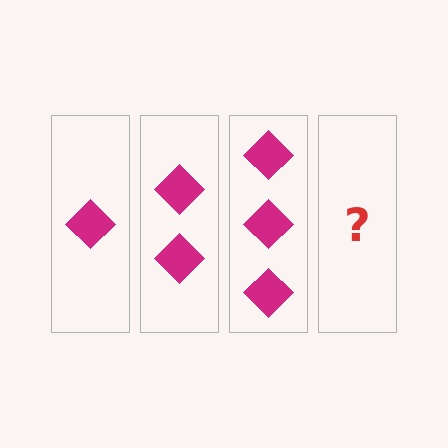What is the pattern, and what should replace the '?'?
The pattern is that each step adds one more diamond. The '?' should be 4 diamonds.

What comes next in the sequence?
The next element should be 4 diamonds.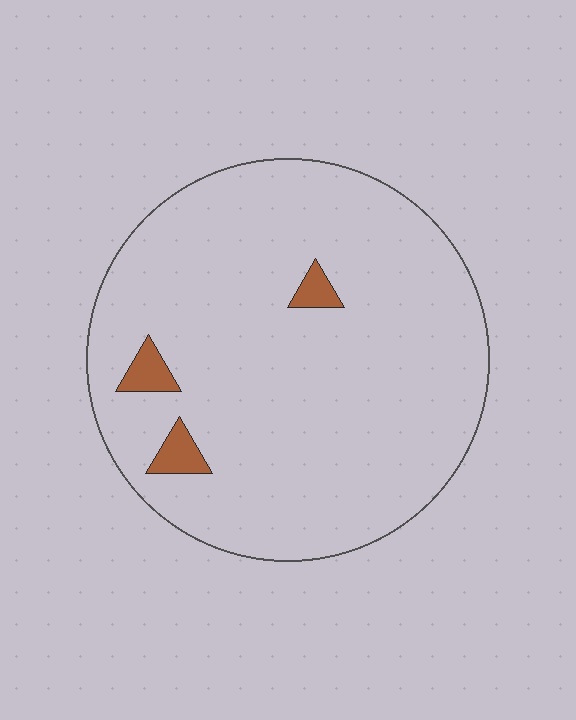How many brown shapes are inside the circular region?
3.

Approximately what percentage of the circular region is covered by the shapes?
Approximately 5%.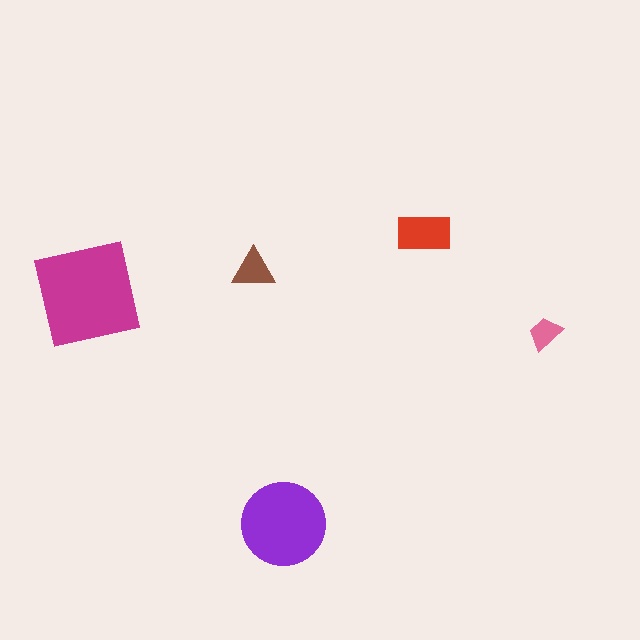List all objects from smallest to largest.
The pink trapezoid, the brown triangle, the red rectangle, the purple circle, the magenta square.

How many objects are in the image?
There are 5 objects in the image.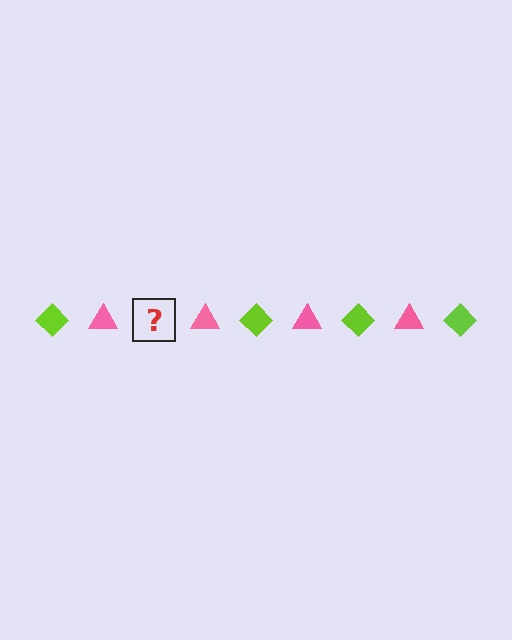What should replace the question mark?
The question mark should be replaced with a lime diamond.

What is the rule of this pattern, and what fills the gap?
The rule is that the pattern alternates between lime diamond and pink triangle. The gap should be filled with a lime diamond.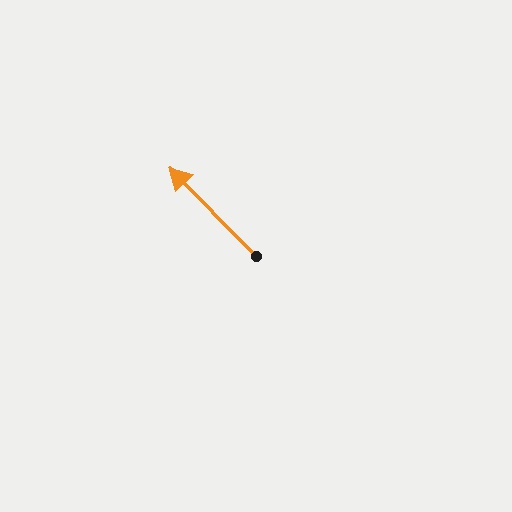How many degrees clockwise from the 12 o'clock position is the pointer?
Approximately 316 degrees.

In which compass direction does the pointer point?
Northwest.